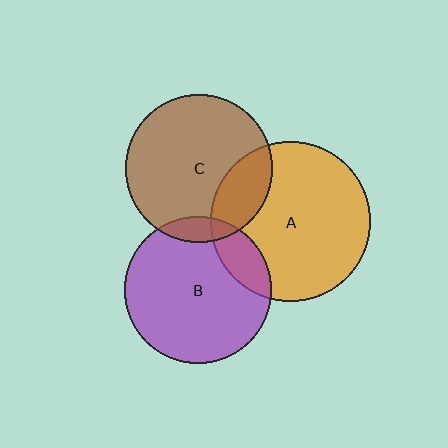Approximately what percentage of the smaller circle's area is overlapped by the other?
Approximately 20%.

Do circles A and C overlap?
Yes.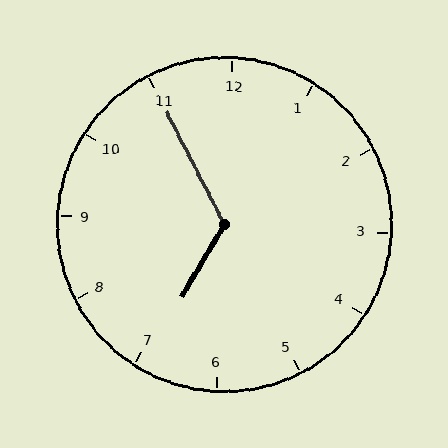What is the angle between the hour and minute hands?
Approximately 122 degrees.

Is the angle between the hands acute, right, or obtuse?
It is obtuse.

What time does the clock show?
6:55.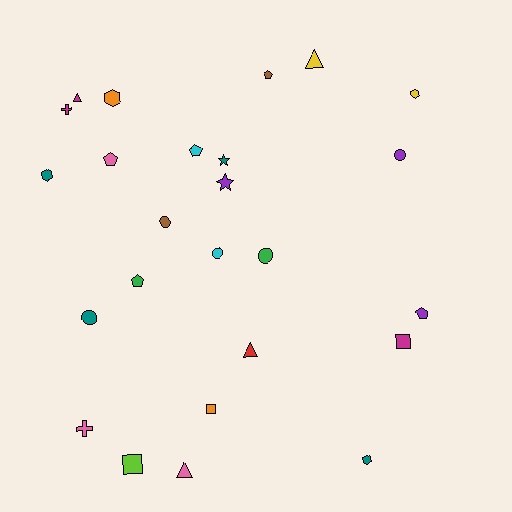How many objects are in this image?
There are 25 objects.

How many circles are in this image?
There are 5 circles.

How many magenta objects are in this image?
There are 3 magenta objects.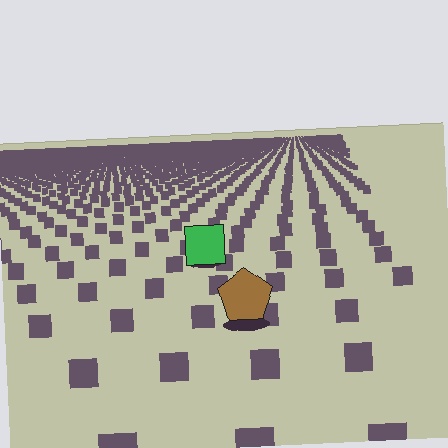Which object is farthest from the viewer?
The green square is farthest from the viewer. It appears smaller and the ground texture around it is denser.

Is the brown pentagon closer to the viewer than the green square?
Yes. The brown pentagon is closer — you can tell from the texture gradient: the ground texture is coarser near it.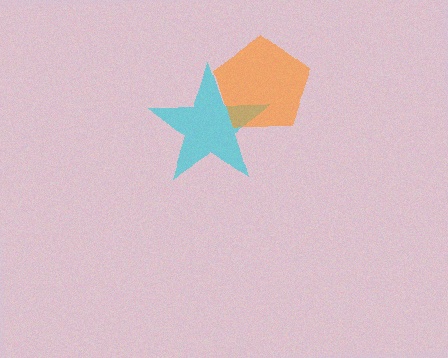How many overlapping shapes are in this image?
There are 2 overlapping shapes in the image.